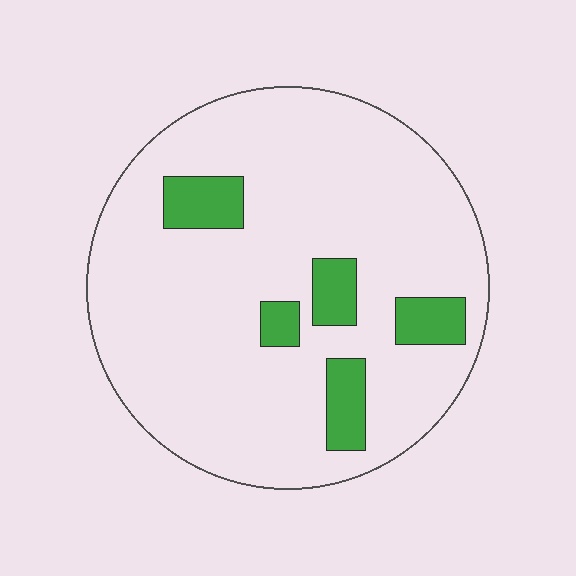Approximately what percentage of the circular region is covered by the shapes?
Approximately 15%.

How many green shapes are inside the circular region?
5.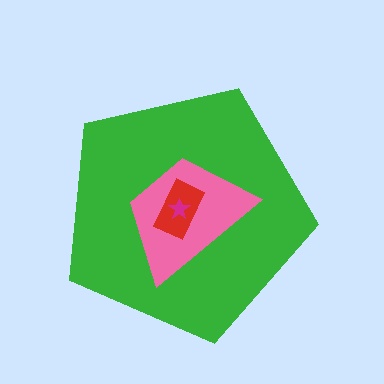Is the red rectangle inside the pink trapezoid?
Yes.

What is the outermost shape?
The green pentagon.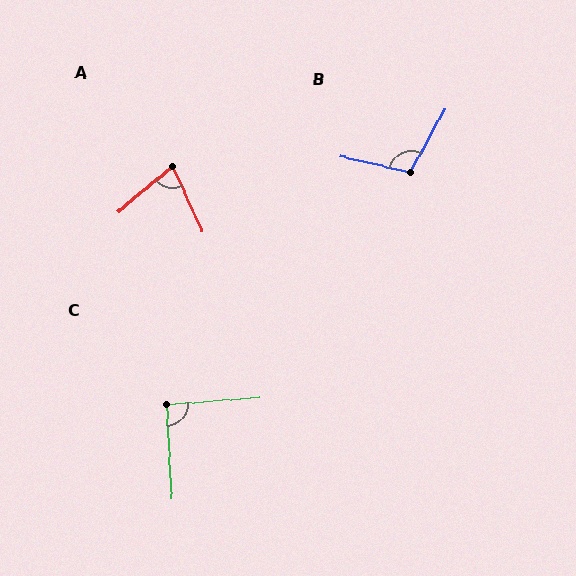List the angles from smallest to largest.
A (75°), C (91°), B (105°).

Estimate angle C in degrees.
Approximately 91 degrees.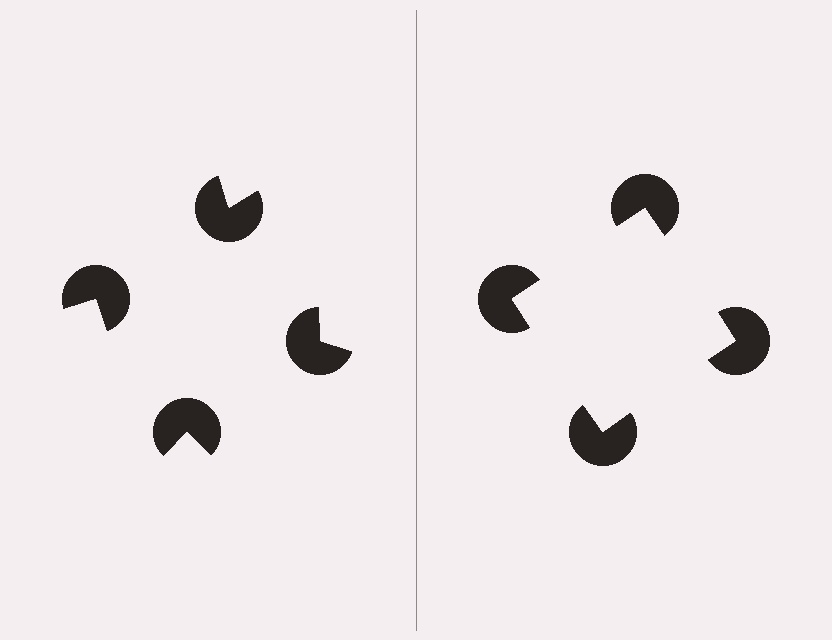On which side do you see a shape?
An illusory square appears on the right side. On the left side the wedge cuts are rotated, so no coherent shape forms.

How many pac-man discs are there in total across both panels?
8 — 4 on each side.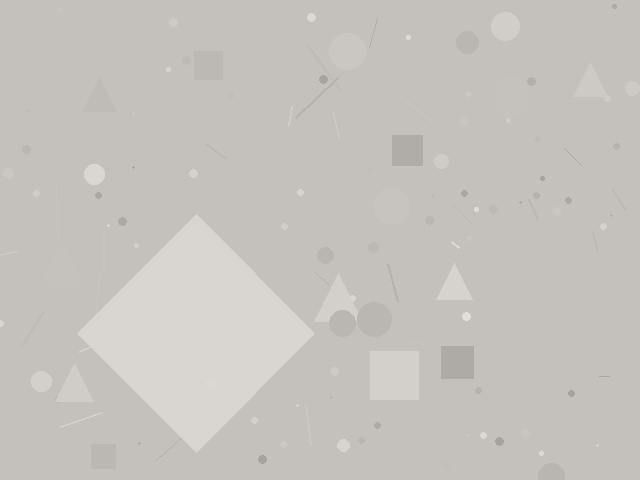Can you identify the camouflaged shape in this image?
The camouflaged shape is a diamond.